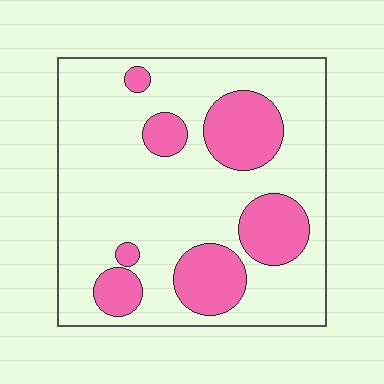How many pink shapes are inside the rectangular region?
7.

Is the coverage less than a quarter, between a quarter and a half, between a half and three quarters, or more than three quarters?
Less than a quarter.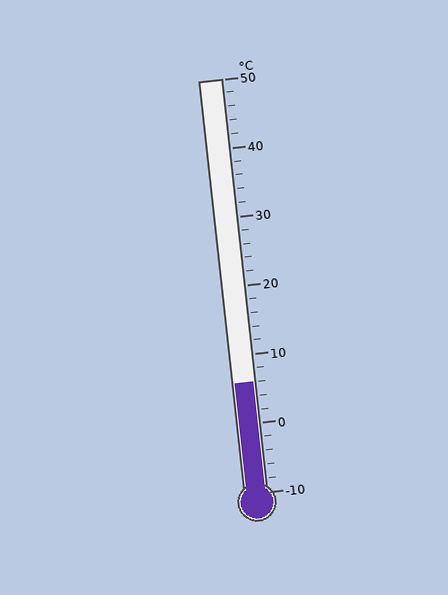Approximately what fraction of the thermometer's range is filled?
The thermometer is filled to approximately 25% of its range.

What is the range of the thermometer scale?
The thermometer scale ranges from -10°C to 50°C.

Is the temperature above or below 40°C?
The temperature is below 40°C.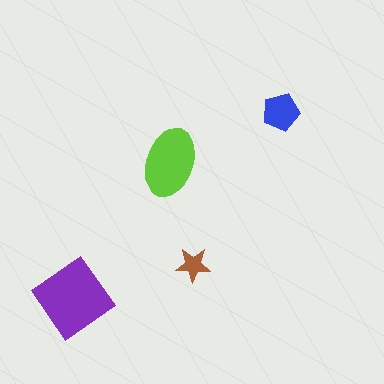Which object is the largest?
The purple diamond.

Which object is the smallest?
The brown star.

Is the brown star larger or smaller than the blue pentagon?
Smaller.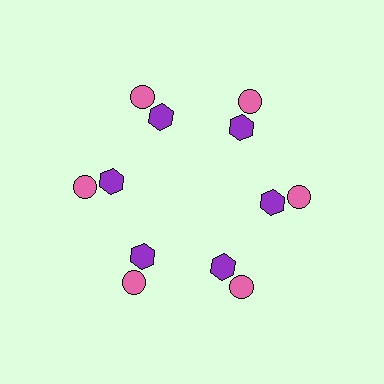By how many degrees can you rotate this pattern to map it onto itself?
The pattern maps onto itself every 60 degrees of rotation.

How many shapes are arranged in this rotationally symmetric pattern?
There are 12 shapes, arranged in 6 groups of 2.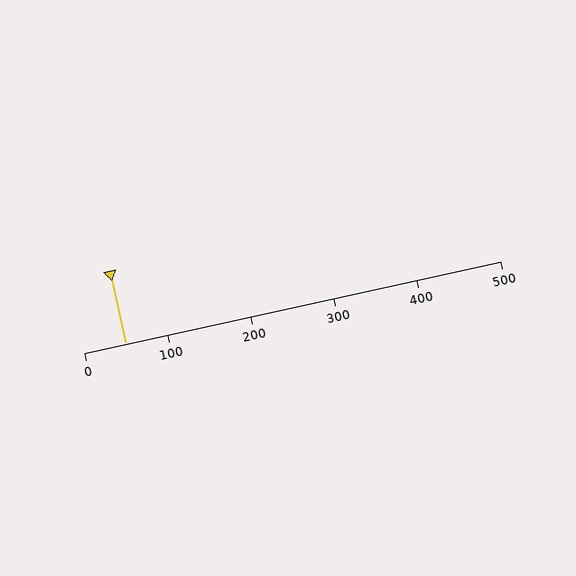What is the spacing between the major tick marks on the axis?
The major ticks are spaced 100 apart.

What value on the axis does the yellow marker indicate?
The marker indicates approximately 50.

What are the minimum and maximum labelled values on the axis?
The axis runs from 0 to 500.